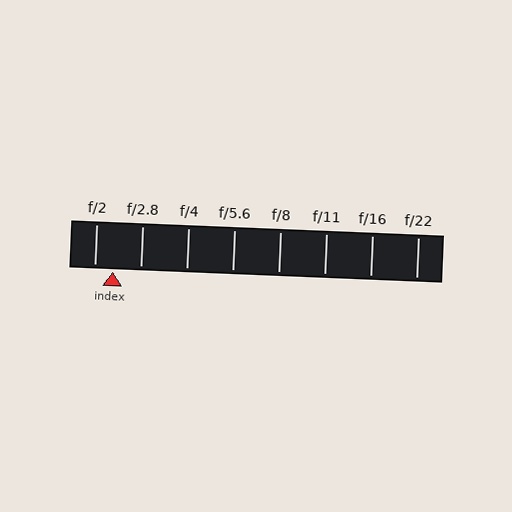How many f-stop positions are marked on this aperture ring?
There are 8 f-stop positions marked.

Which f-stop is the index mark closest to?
The index mark is closest to f/2.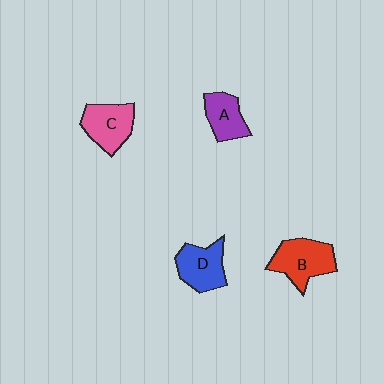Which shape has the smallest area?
Shape A (purple).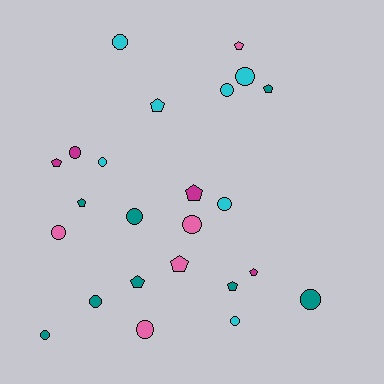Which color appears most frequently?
Teal, with 8 objects.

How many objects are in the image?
There are 24 objects.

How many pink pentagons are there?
There are 2 pink pentagons.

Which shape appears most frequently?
Circle, with 14 objects.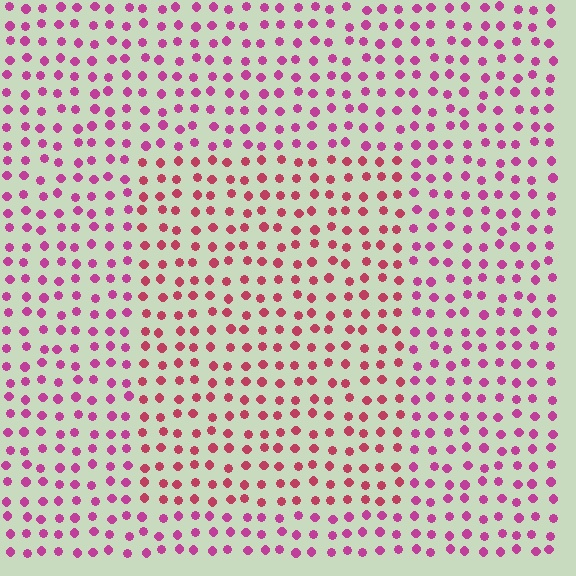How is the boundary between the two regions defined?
The boundary is defined purely by a slight shift in hue (about 28 degrees). Spacing, size, and orientation are identical on both sides.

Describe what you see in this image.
The image is filled with small magenta elements in a uniform arrangement. A rectangle-shaped region is visible where the elements are tinted to a slightly different hue, forming a subtle color boundary.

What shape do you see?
I see a rectangle.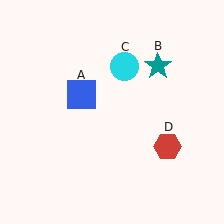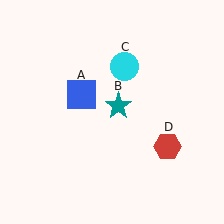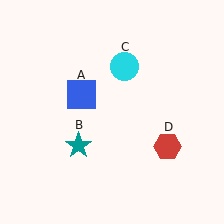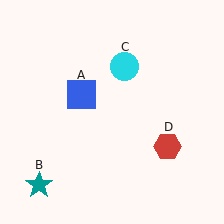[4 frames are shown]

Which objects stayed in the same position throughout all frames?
Blue square (object A) and cyan circle (object C) and red hexagon (object D) remained stationary.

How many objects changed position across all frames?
1 object changed position: teal star (object B).